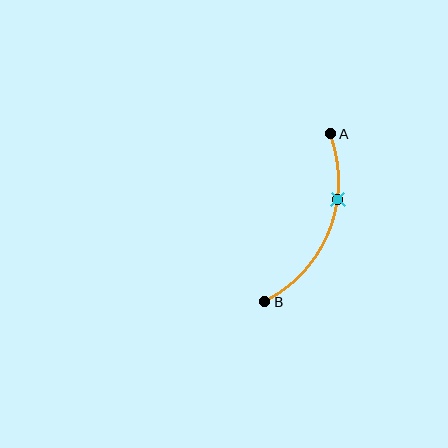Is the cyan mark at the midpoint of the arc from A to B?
No. The cyan mark lies on the arc but is closer to endpoint A. The arc midpoint would be at the point on the curve equidistant along the arc from both A and B.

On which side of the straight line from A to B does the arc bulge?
The arc bulges to the right of the straight line connecting A and B.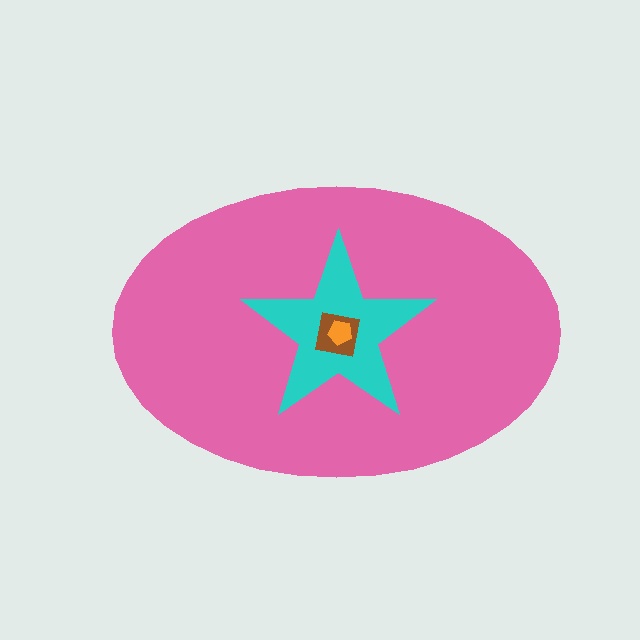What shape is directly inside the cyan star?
The brown square.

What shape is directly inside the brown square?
The orange pentagon.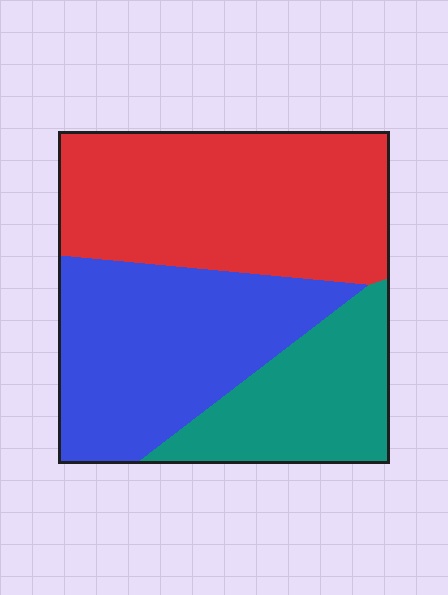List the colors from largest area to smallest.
From largest to smallest: red, blue, teal.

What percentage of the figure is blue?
Blue covers around 35% of the figure.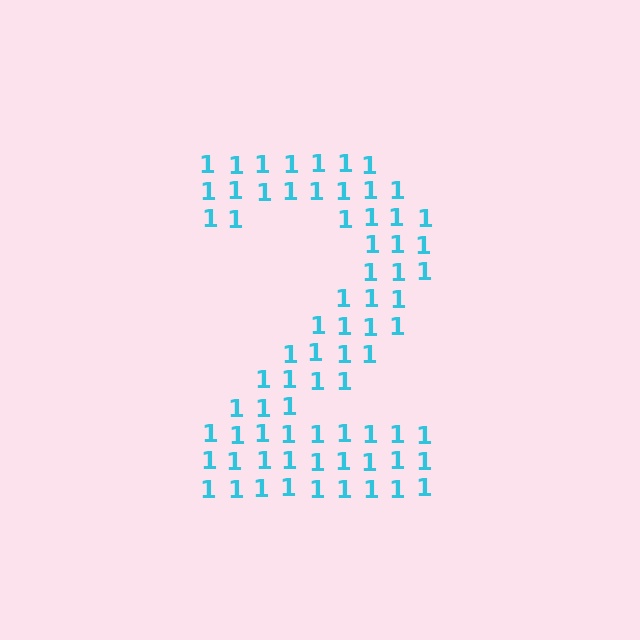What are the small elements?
The small elements are digit 1's.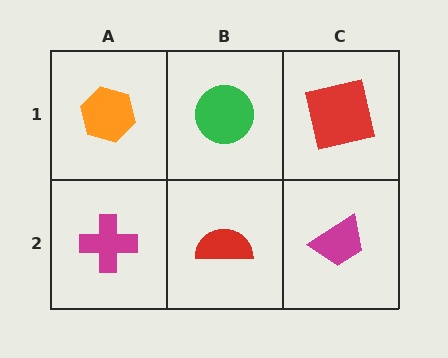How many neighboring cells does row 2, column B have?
3.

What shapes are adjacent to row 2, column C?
A red square (row 1, column C), a red semicircle (row 2, column B).